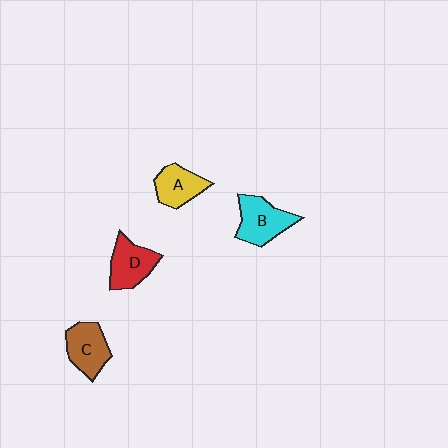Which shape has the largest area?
Shape B (cyan).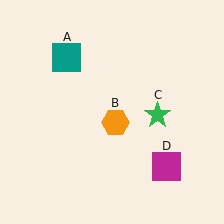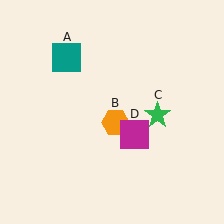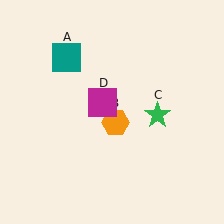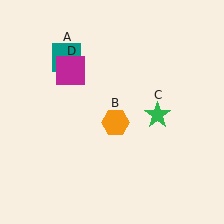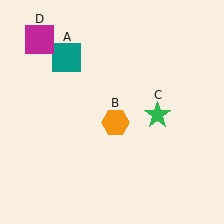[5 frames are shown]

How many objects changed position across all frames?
1 object changed position: magenta square (object D).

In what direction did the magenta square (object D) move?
The magenta square (object D) moved up and to the left.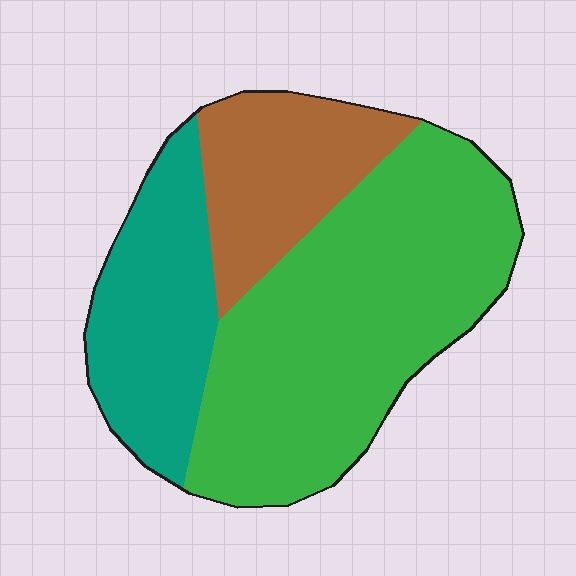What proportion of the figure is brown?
Brown takes up less than a quarter of the figure.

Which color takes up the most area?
Green, at roughly 55%.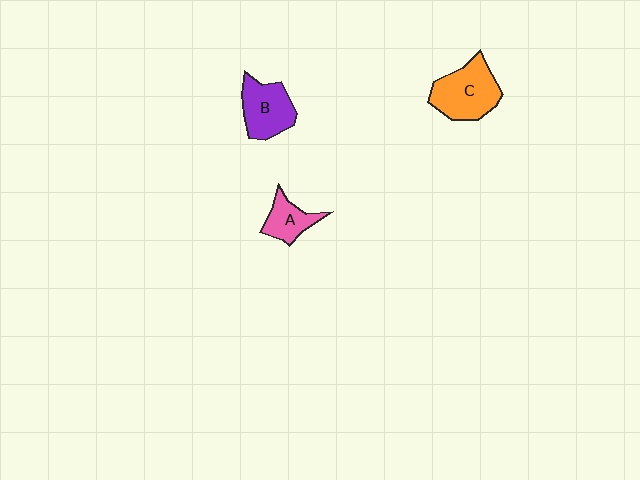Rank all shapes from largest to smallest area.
From largest to smallest: C (orange), B (purple), A (pink).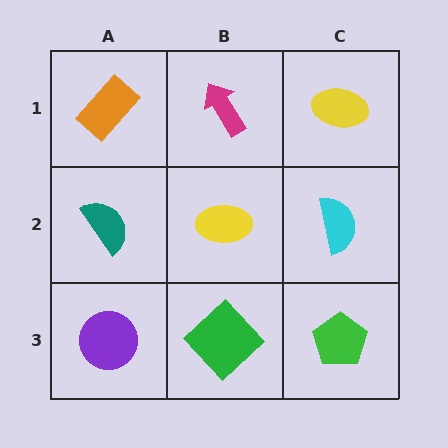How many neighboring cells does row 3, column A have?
2.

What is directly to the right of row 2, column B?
A cyan semicircle.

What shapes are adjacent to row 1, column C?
A cyan semicircle (row 2, column C), a magenta arrow (row 1, column B).